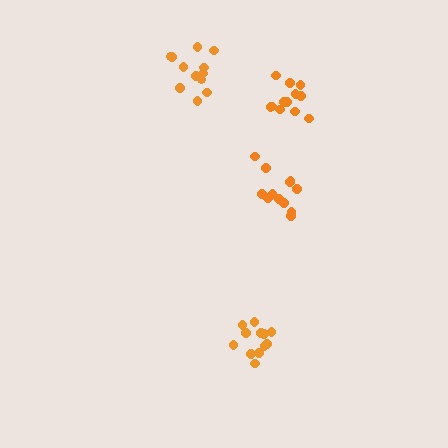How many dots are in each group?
Group 1: 12 dots, Group 2: 12 dots, Group 3: 12 dots, Group 4: 12 dots (48 total).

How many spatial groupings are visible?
There are 4 spatial groupings.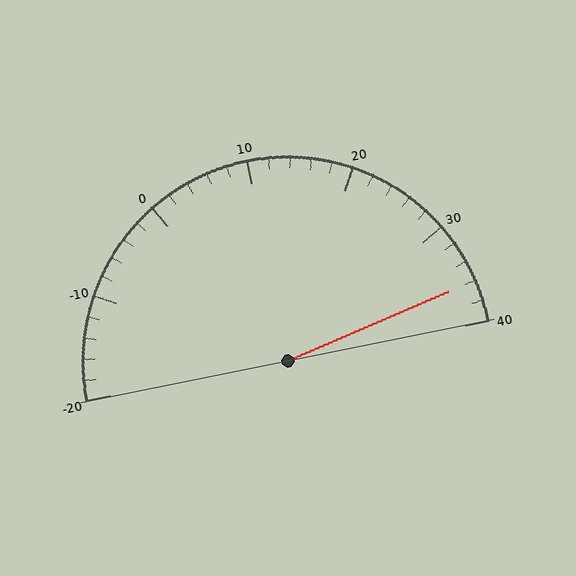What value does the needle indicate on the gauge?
The needle indicates approximately 36.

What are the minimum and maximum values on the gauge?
The gauge ranges from -20 to 40.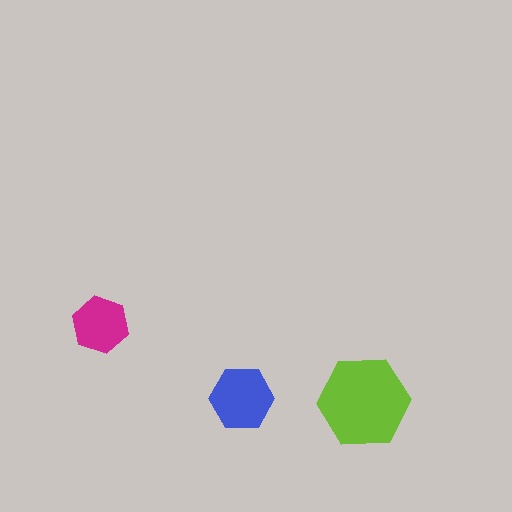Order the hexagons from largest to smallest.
the lime one, the blue one, the magenta one.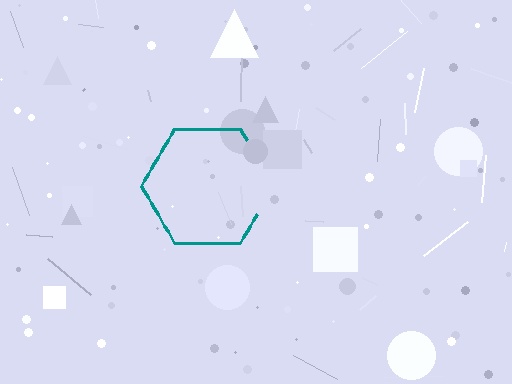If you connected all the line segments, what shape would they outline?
They would outline a hexagon.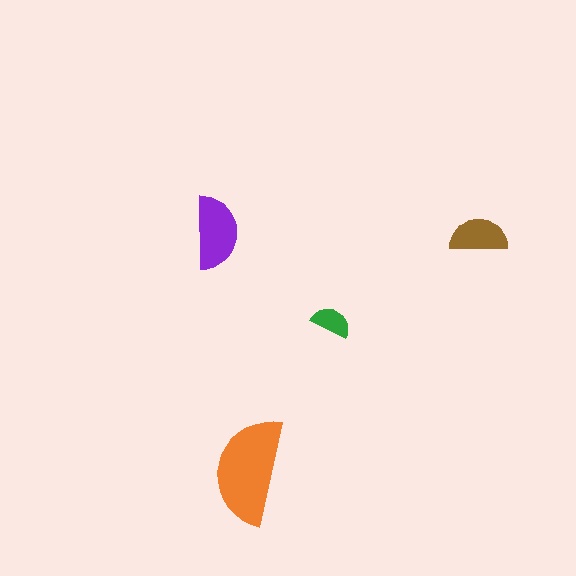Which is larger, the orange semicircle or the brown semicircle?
The orange one.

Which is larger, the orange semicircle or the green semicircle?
The orange one.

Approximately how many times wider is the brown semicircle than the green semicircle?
About 1.5 times wider.